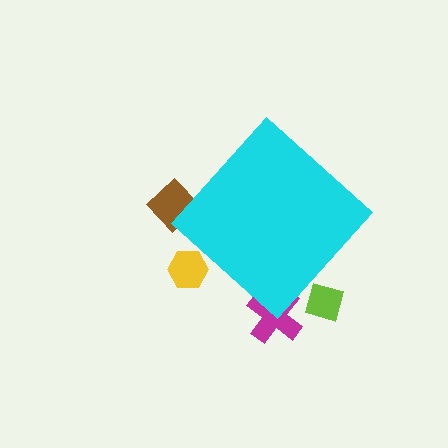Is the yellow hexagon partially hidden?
Yes, the yellow hexagon is partially hidden behind the cyan diamond.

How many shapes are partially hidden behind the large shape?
4 shapes are partially hidden.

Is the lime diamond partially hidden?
Yes, the lime diamond is partially hidden behind the cyan diamond.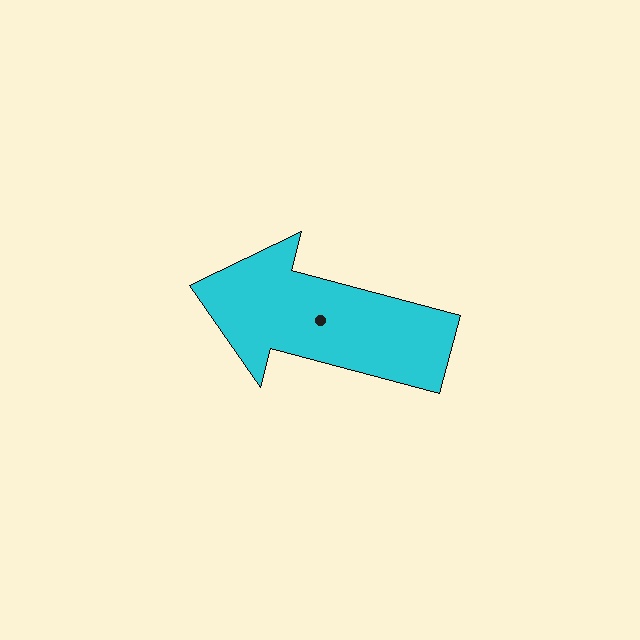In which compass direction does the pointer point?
West.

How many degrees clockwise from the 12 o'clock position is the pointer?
Approximately 285 degrees.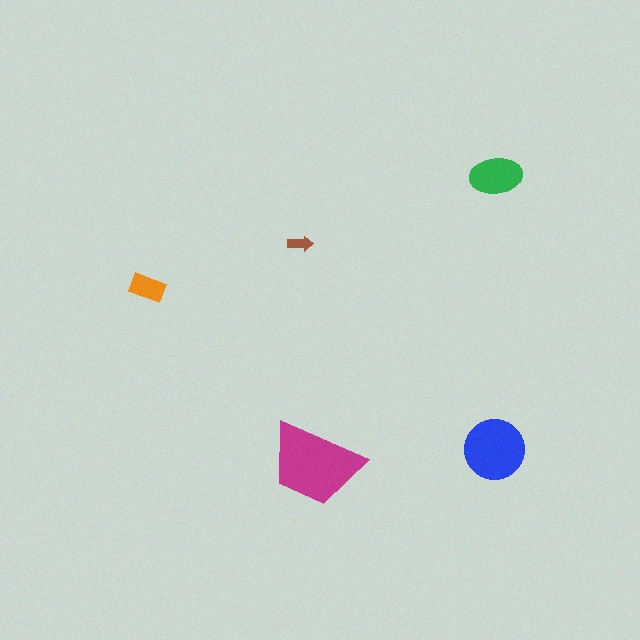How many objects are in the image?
There are 5 objects in the image.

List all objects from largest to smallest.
The magenta trapezoid, the blue circle, the green ellipse, the orange rectangle, the brown arrow.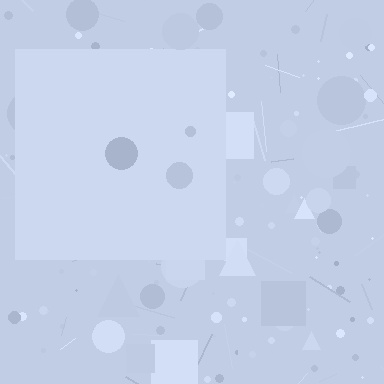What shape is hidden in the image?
A square is hidden in the image.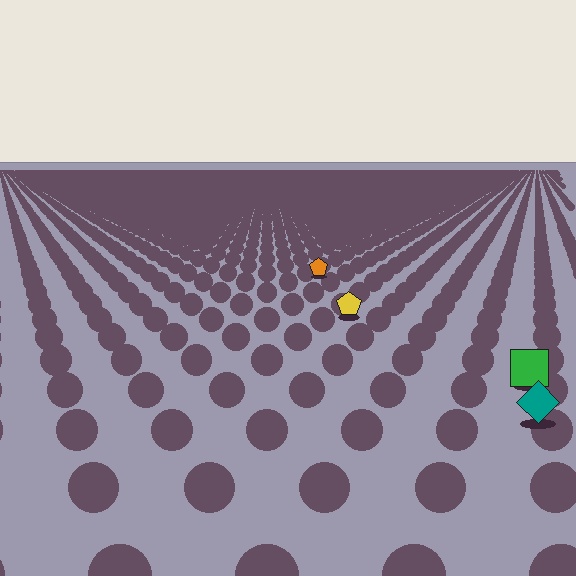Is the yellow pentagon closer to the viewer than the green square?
No. The green square is closer — you can tell from the texture gradient: the ground texture is coarser near it.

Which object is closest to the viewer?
The teal diamond is closest. The texture marks near it are larger and more spread out.